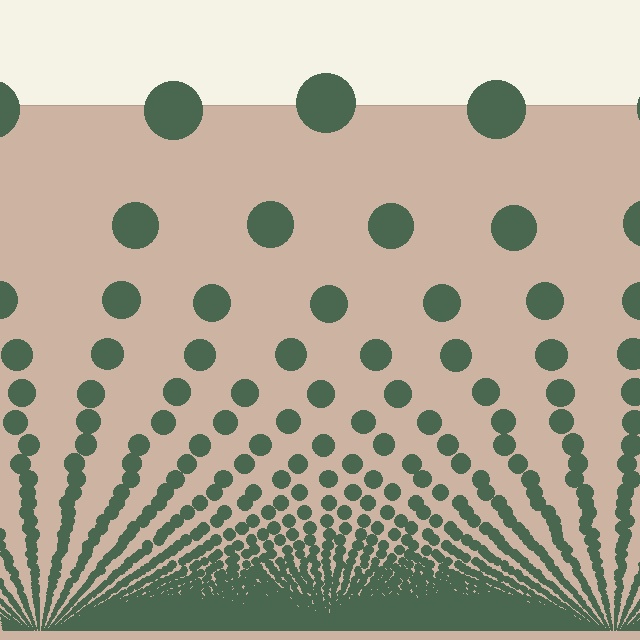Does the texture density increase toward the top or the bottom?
Density increases toward the bottom.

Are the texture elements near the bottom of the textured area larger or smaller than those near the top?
Smaller. The gradient is inverted — elements near the bottom are smaller and denser.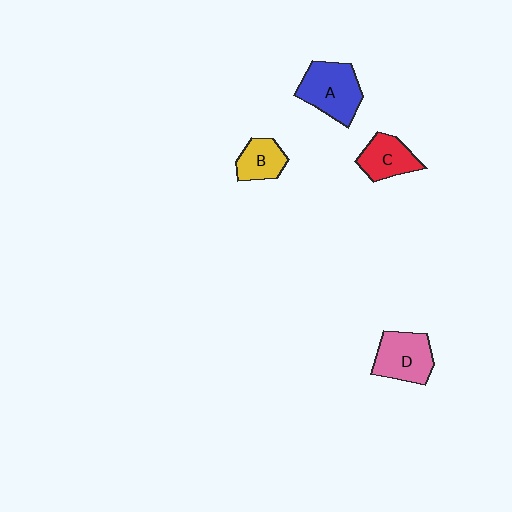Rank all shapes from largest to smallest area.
From largest to smallest: A (blue), D (pink), C (red), B (yellow).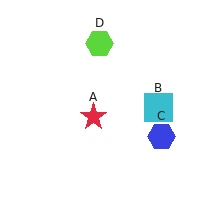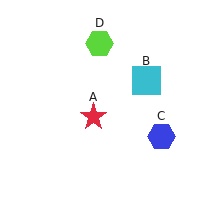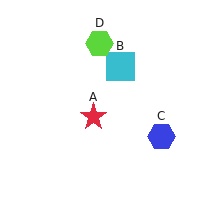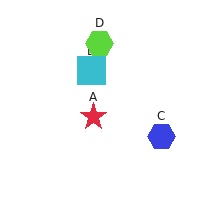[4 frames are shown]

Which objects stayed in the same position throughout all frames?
Red star (object A) and blue hexagon (object C) and lime hexagon (object D) remained stationary.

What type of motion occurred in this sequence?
The cyan square (object B) rotated counterclockwise around the center of the scene.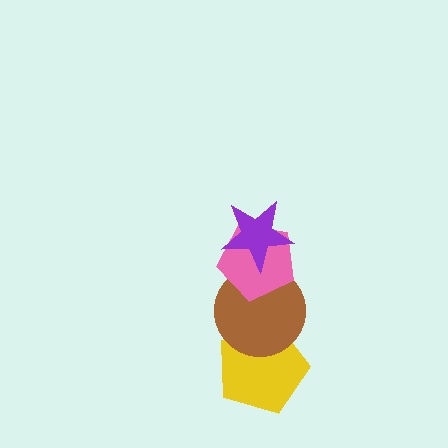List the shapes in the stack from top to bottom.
From top to bottom: the purple star, the pink pentagon, the brown circle, the yellow pentagon.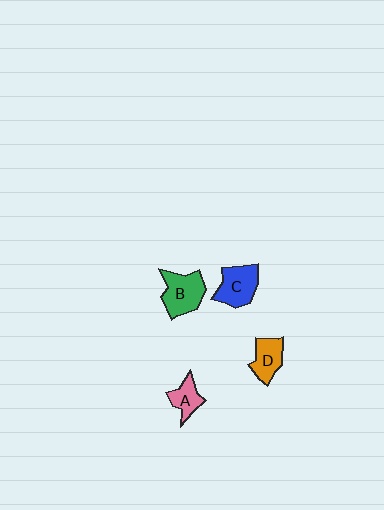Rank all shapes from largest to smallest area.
From largest to smallest: B (green), C (blue), D (orange), A (pink).